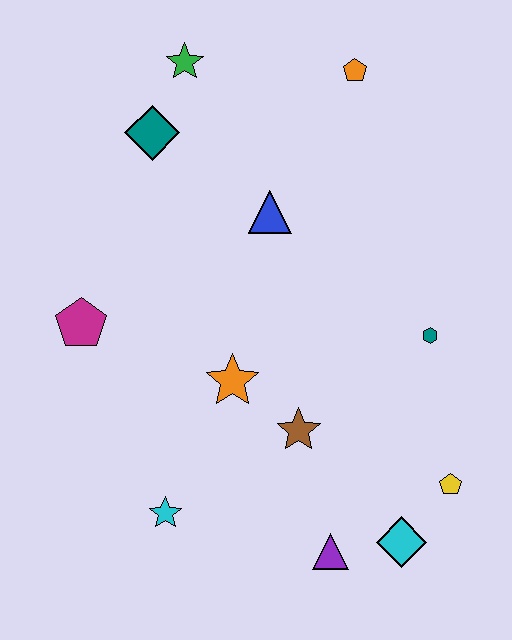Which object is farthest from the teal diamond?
The cyan diamond is farthest from the teal diamond.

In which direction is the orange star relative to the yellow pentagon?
The orange star is to the left of the yellow pentagon.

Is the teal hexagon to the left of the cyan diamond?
No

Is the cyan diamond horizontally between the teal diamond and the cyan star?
No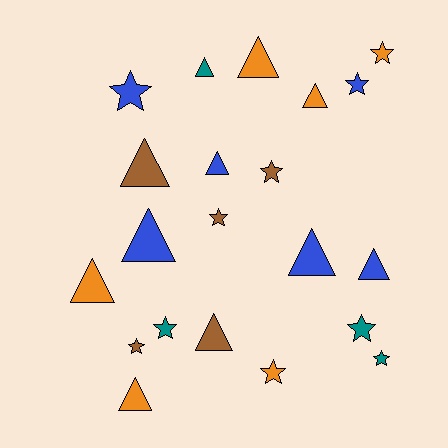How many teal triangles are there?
There is 1 teal triangle.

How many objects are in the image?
There are 21 objects.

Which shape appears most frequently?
Triangle, with 11 objects.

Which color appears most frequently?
Blue, with 6 objects.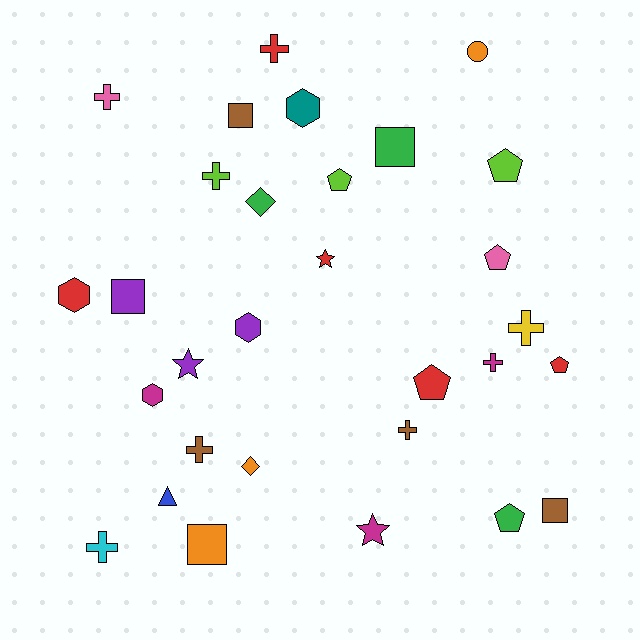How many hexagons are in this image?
There are 4 hexagons.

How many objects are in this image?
There are 30 objects.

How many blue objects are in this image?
There is 1 blue object.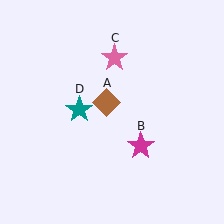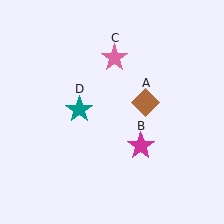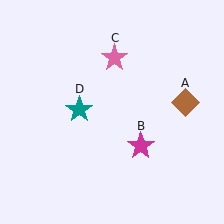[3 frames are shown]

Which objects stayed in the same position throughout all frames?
Magenta star (object B) and pink star (object C) and teal star (object D) remained stationary.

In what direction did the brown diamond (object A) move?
The brown diamond (object A) moved right.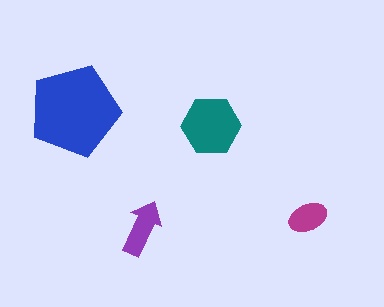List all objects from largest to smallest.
The blue pentagon, the teal hexagon, the purple arrow, the magenta ellipse.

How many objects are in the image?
There are 4 objects in the image.